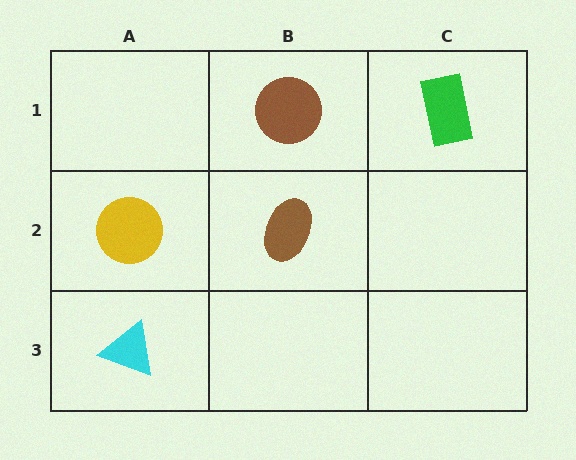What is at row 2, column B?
A brown ellipse.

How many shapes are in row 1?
2 shapes.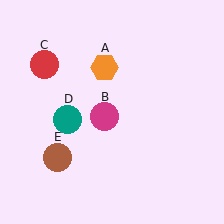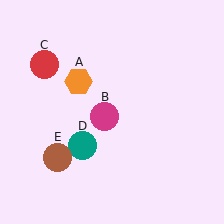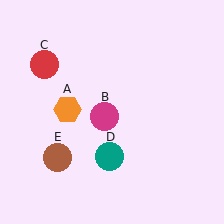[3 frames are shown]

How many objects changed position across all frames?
2 objects changed position: orange hexagon (object A), teal circle (object D).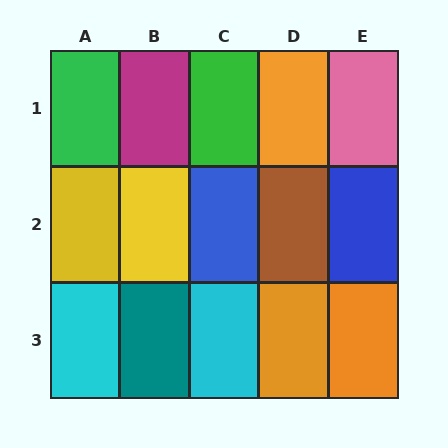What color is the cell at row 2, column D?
Brown.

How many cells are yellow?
2 cells are yellow.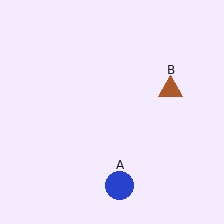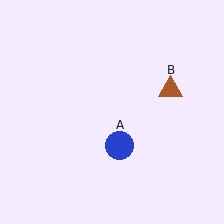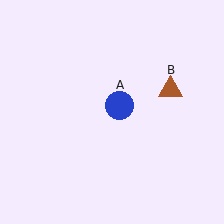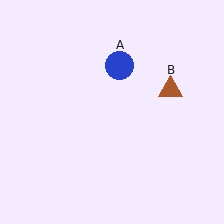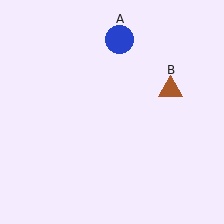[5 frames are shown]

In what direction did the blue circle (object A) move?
The blue circle (object A) moved up.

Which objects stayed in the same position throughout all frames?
Brown triangle (object B) remained stationary.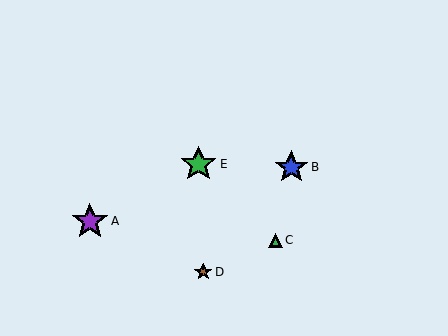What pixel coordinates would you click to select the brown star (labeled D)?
Click at (203, 272) to select the brown star D.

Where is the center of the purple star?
The center of the purple star is at (90, 221).